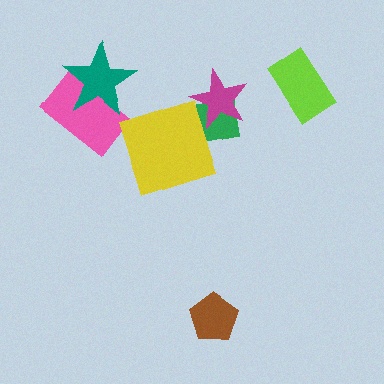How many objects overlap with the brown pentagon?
0 objects overlap with the brown pentagon.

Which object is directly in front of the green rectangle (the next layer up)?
The magenta star is directly in front of the green rectangle.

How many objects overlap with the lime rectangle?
0 objects overlap with the lime rectangle.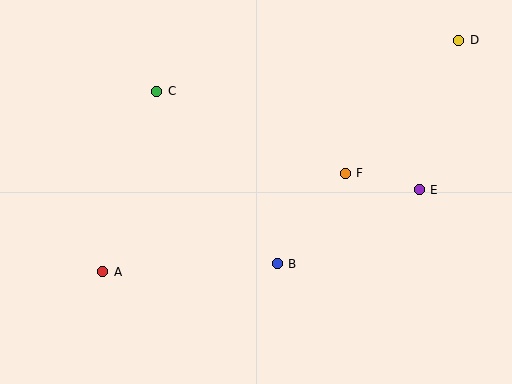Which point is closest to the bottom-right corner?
Point E is closest to the bottom-right corner.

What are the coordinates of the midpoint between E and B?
The midpoint between E and B is at (348, 227).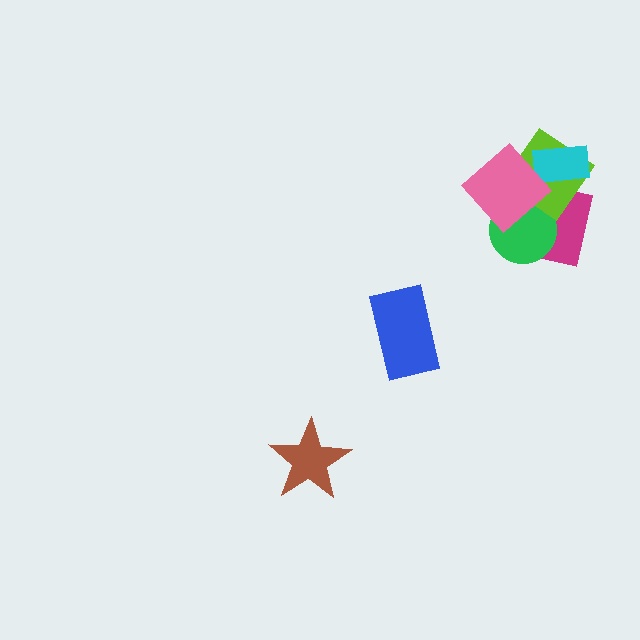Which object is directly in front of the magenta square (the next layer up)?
The green circle is directly in front of the magenta square.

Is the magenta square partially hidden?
Yes, it is partially covered by another shape.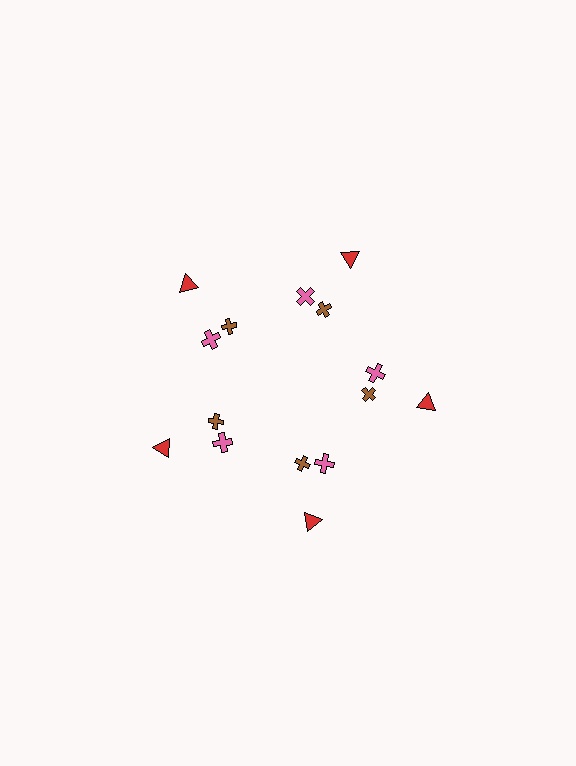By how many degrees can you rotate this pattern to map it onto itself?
The pattern maps onto itself every 72 degrees of rotation.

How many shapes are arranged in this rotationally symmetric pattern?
There are 15 shapes, arranged in 5 groups of 3.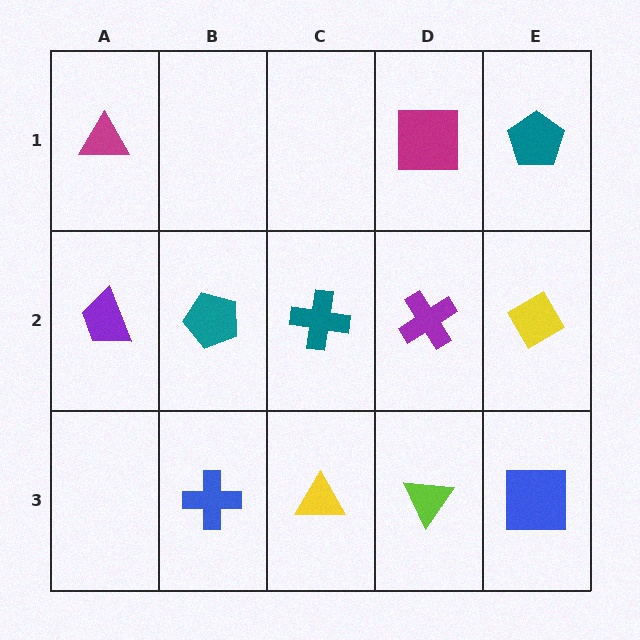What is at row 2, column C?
A teal cross.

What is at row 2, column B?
A teal pentagon.